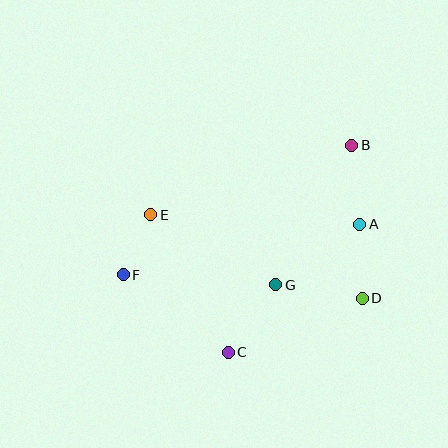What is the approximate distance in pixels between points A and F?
The distance between A and F is approximately 242 pixels.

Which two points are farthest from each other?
Points B and F are farthest from each other.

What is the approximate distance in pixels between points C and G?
The distance between C and G is approximately 83 pixels.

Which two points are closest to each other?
Points E and F are closest to each other.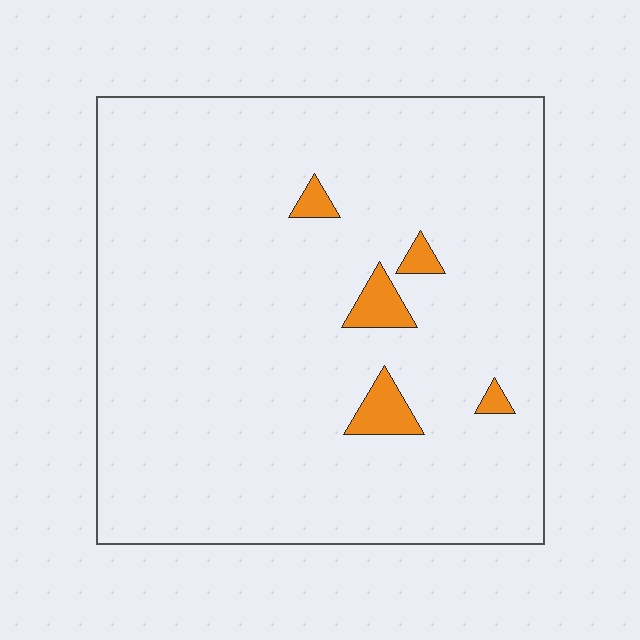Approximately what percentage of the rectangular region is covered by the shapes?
Approximately 5%.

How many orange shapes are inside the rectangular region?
5.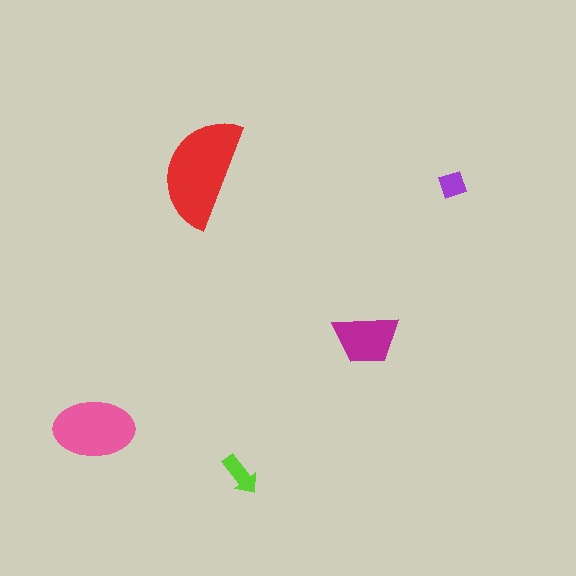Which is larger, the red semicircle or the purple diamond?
The red semicircle.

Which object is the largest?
The red semicircle.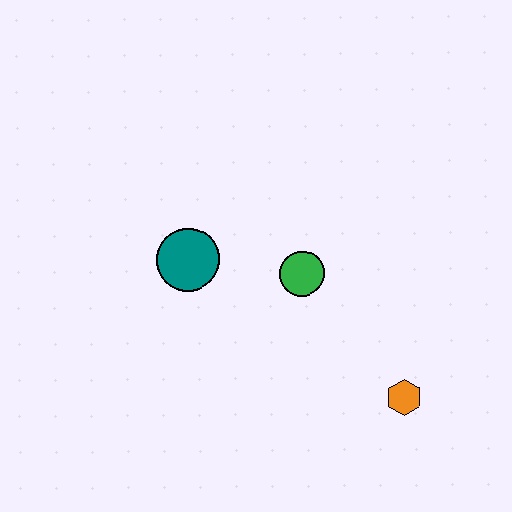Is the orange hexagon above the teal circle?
No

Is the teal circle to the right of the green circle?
No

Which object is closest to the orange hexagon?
The green circle is closest to the orange hexagon.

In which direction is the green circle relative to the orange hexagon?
The green circle is above the orange hexagon.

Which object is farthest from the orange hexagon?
The teal circle is farthest from the orange hexagon.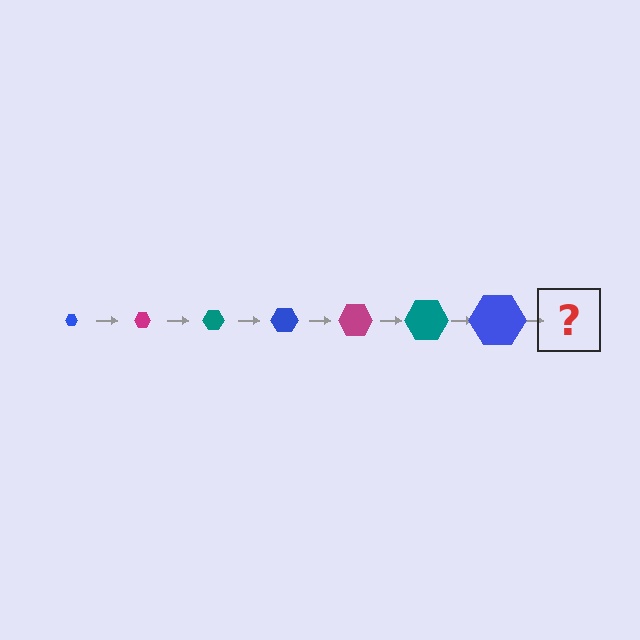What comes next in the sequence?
The next element should be a magenta hexagon, larger than the previous one.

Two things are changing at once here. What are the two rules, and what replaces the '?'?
The two rules are that the hexagon grows larger each step and the color cycles through blue, magenta, and teal. The '?' should be a magenta hexagon, larger than the previous one.